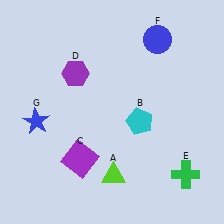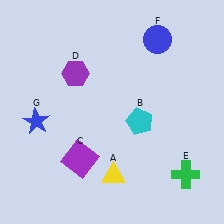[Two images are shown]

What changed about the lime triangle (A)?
In Image 1, A is lime. In Image 2, it changed to yellow.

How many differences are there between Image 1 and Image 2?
There is 1 difference between the two images.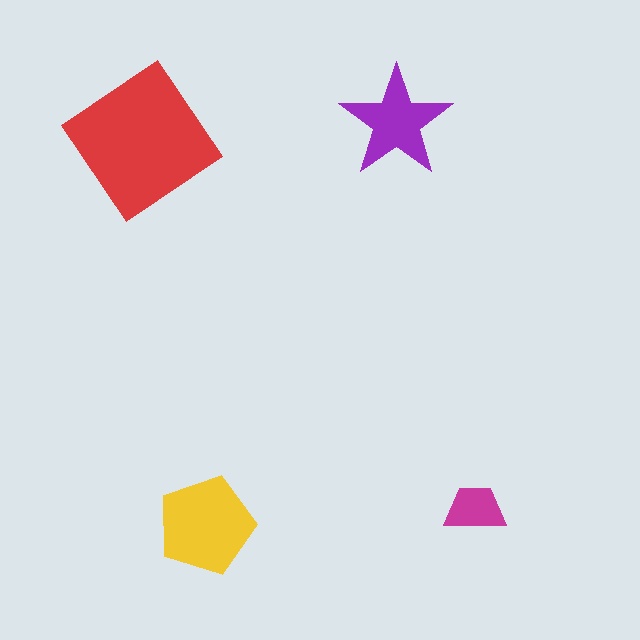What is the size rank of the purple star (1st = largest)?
3rd.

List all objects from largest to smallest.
The red diamond, the yellow pentagon, the purple star, the magenta trapezoid.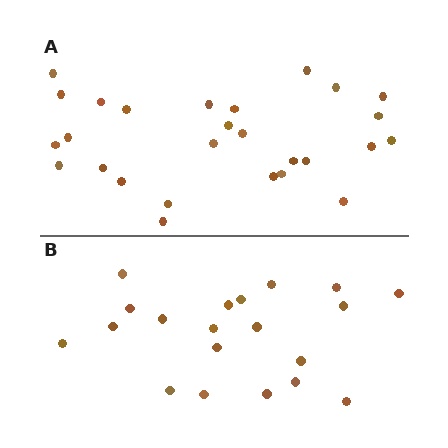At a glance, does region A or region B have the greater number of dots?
Region A (the top region) has more dots.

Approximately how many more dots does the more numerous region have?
Region A has roughly 8 or so more dots than region B.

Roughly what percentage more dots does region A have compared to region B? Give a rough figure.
About 35% more.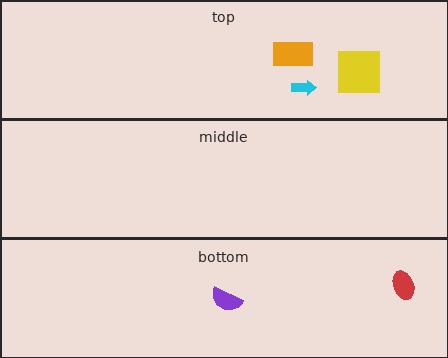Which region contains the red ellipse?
The bottom region.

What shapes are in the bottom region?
The red ellipse, the purple semicircle.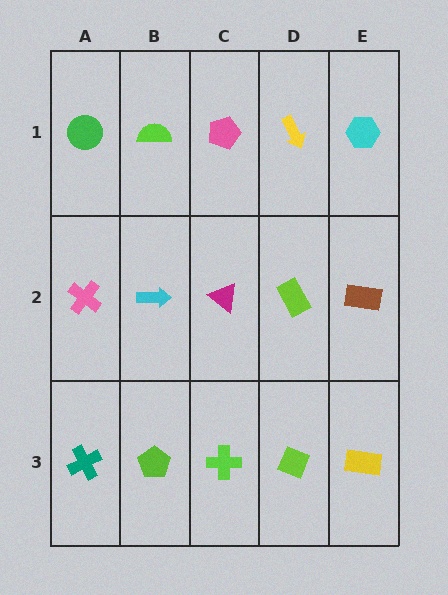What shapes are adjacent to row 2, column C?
A pink pentagon (row 1, column C), a lime cross (row 3, column C), a cyan arrow (row 2, column B), a lime rectangle (row 2, column D).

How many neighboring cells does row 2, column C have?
4.